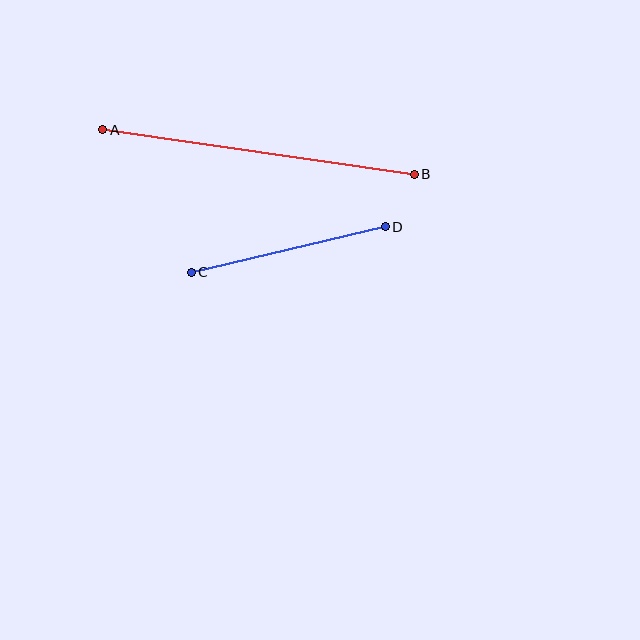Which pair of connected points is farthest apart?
Points A and B are farthest apart.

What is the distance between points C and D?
The distance is approximately 199 pixels.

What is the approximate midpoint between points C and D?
The midpoint is at approximately (288, 250) pixels.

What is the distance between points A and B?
The distance is approximately 314 pixels.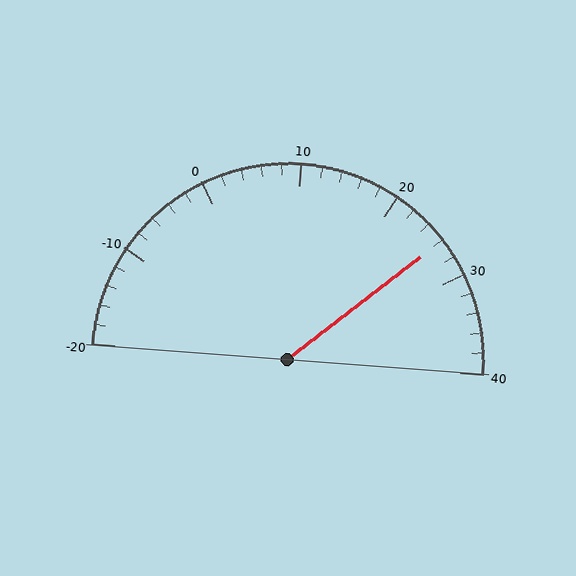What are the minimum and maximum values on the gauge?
The gauge ranges from -20 to 40.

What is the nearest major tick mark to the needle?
The nearest major tick mark is 30.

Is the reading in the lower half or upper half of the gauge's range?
The reading is in the upper half of the range (-20 to 40).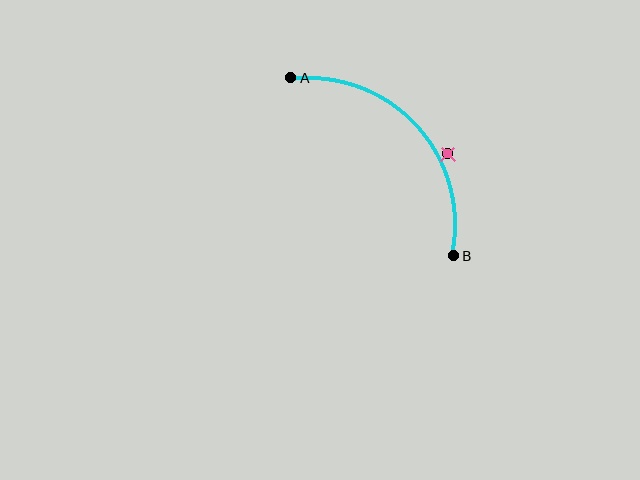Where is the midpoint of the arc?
The arc midpoint is the point on the curve farthest from the straight line joining A and B. It sits above and to the right of that line.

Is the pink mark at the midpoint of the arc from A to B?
No — the pink mark does not lie on the arc at all. It sits slightly outside the curve.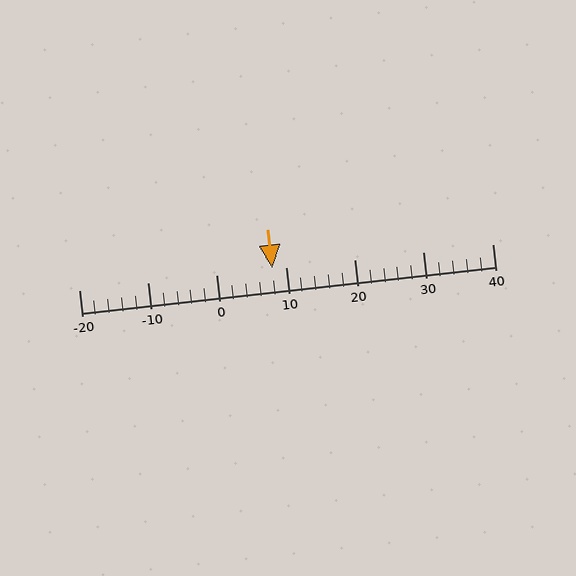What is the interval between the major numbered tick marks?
The major tick marks are spaced 10 units apart.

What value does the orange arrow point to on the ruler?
The orange arrow points to approximately 8.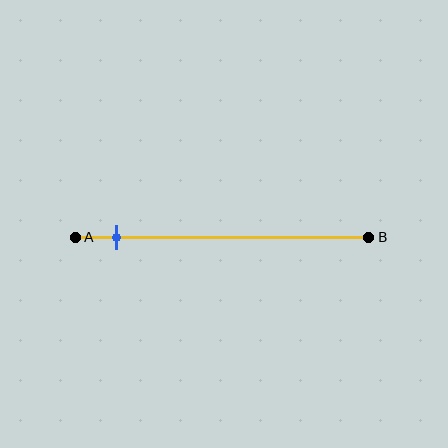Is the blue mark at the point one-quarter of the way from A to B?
No, the mark is at about 15% from A, not at the 25% one-quarter point.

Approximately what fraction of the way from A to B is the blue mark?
The blue mark is approximately 15% of the way from A to B.